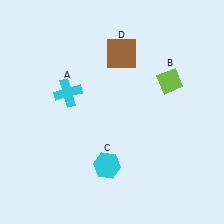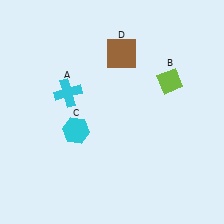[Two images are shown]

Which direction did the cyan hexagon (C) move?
The cyan hexagon (C) moved up.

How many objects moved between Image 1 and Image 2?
1 object moved between the two images.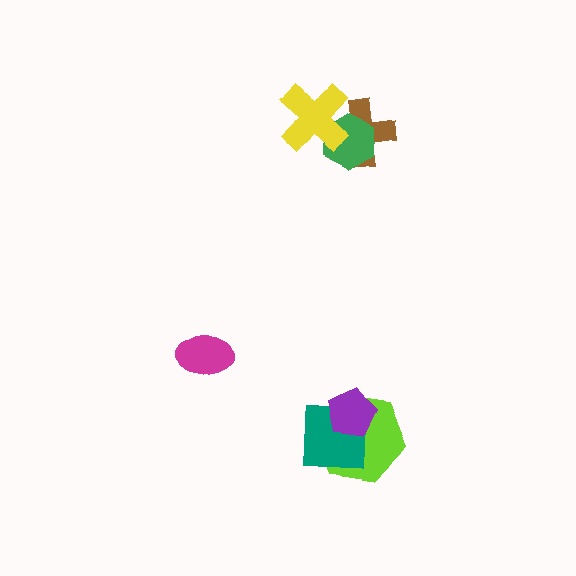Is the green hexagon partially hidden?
Yes, it is partially covered by another shape.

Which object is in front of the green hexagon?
The yellow cross is in front of the green hexagon.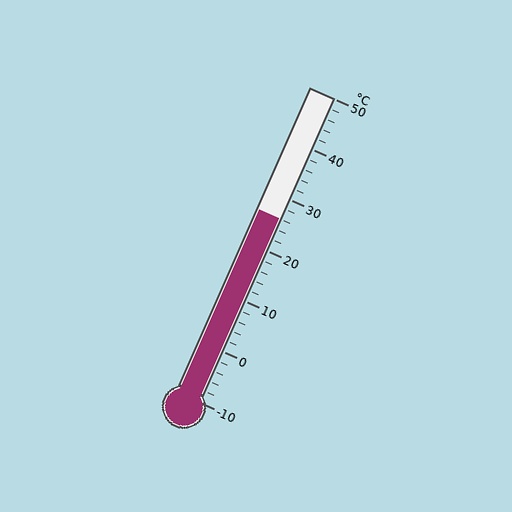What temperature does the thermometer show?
The thermometer shows approximately 26°C.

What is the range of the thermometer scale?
The thermometer scale ranges from -10°C to 50°C.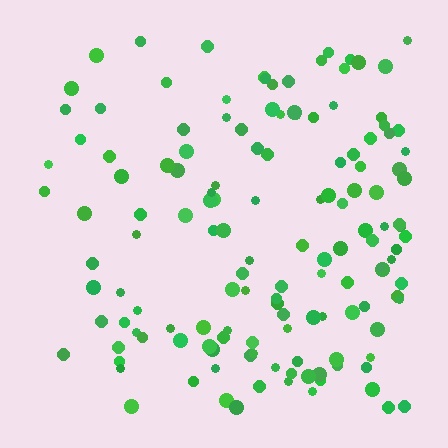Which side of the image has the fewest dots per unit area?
The left.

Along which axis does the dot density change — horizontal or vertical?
Horizontal.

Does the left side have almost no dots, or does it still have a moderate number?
Still a moderate number, just noticeably fewer than the right.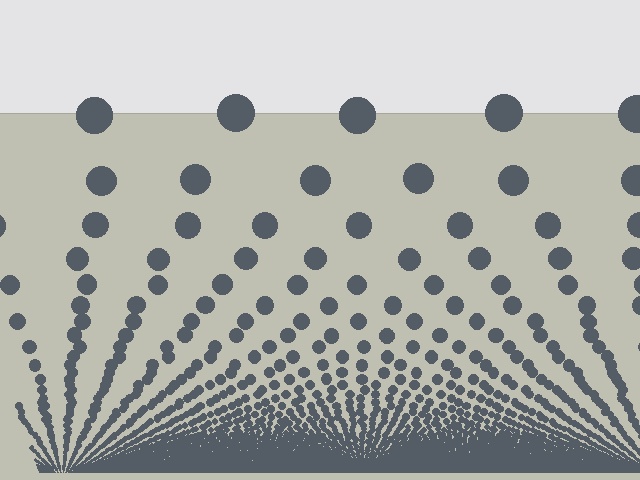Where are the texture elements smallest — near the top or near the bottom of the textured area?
Near the bottom.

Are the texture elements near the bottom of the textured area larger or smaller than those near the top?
Smaller. The gradient is inverted — elements near the bottom are smaller and denser.